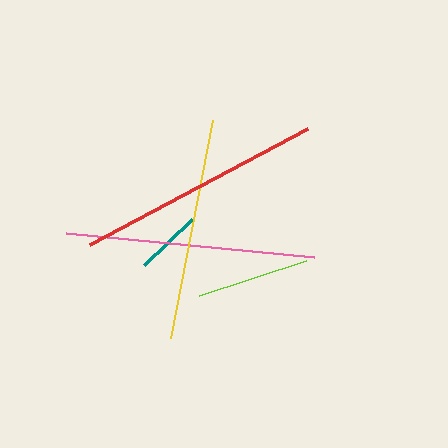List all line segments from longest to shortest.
From longest to shortest: pink, red, yellow, lime, teal.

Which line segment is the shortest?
The teal line is the shortest at approximately 66 pixels.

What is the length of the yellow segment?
The yellow segment is approximately 222 pixels long.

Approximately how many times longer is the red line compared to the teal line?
The red line is approximately 3.7 times the length of the teal line.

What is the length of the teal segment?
The teal segment is approximately 66 pixels long.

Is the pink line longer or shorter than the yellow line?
The pink line is longer than the yellow line.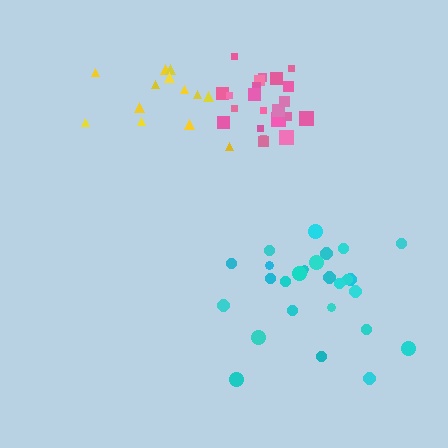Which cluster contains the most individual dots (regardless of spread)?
Cyan (26).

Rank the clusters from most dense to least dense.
pink, yellow, cyan.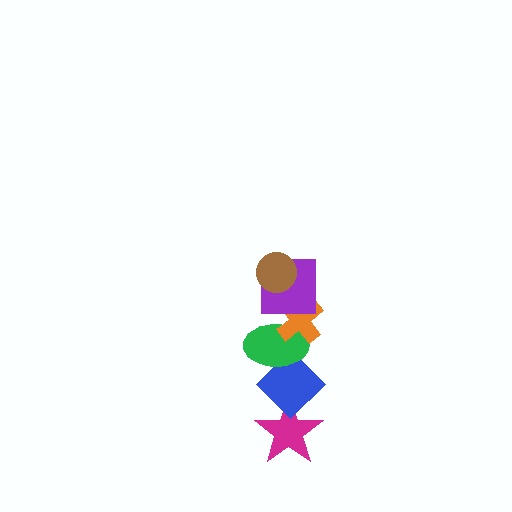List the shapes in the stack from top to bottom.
From top to bottom: the brown circle, the purple square, the orange cross, the green ellipse, the blue diamond, the magenta star.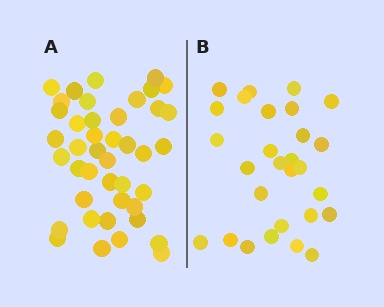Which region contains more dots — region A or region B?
Region A (the left region) has more dots.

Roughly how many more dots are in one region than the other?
Region A has approximately 15 more dots than region B.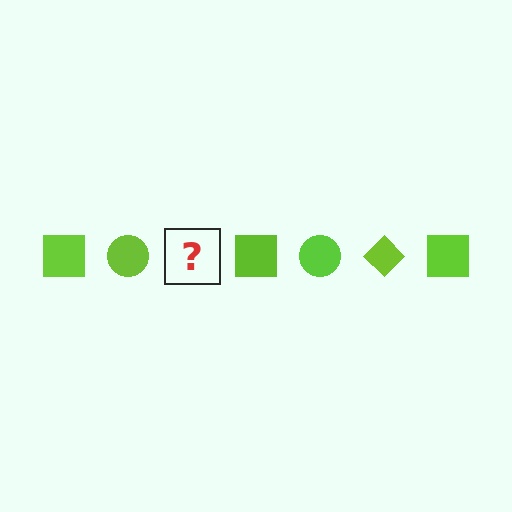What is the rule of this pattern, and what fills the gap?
The rule is that the pattern cycles through square, circle, diamond shapes in lime. The gap should be filled with a lime diamond.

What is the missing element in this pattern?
The missing element is a lime diamond.